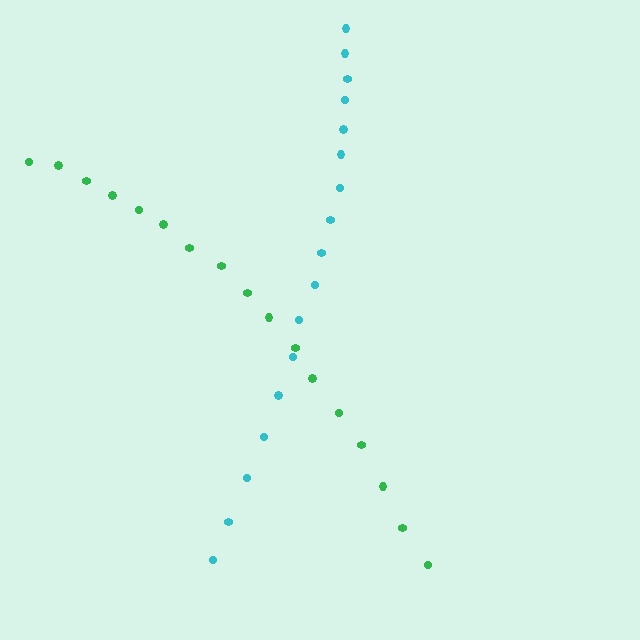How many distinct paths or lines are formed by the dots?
There are 2 distinct paths.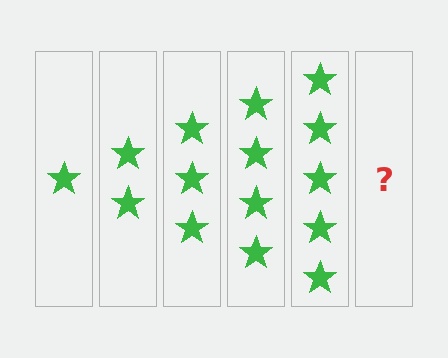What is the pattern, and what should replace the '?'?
The pattern is that each step adds one more star. The '?' should be 6 stars.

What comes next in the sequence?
The next element should be 6 stars.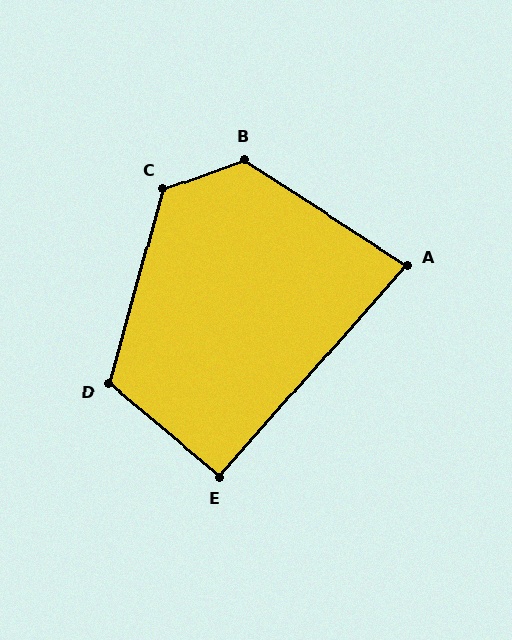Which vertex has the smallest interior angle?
A, at approximately 81 degrees.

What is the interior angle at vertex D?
Approximately 114 degrees (obtuse).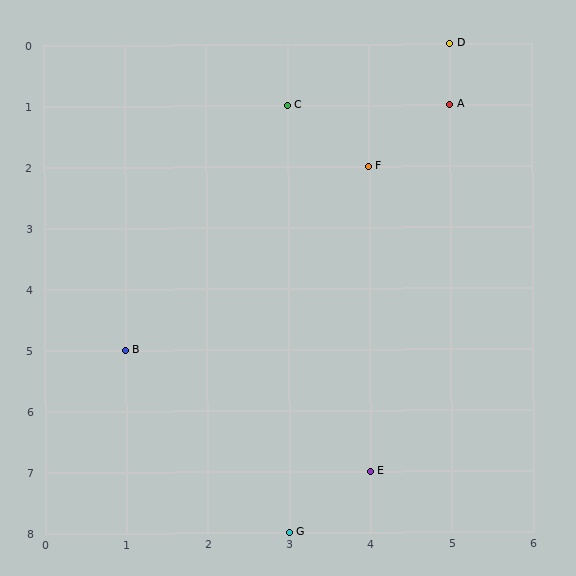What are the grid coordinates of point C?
Point C is at grid coordinates (3, 1).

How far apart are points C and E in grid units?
Points C and E are 1 column and 6 rows apart (about 6.1 grid units diagonally).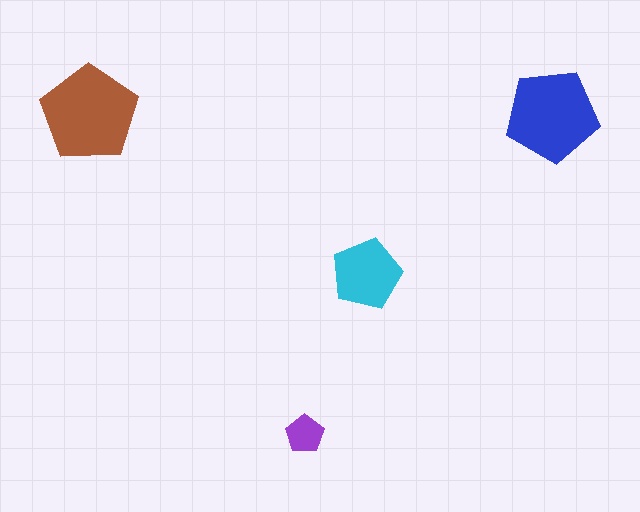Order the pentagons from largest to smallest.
the brown one, the blue one, the cyan one, the purple one.